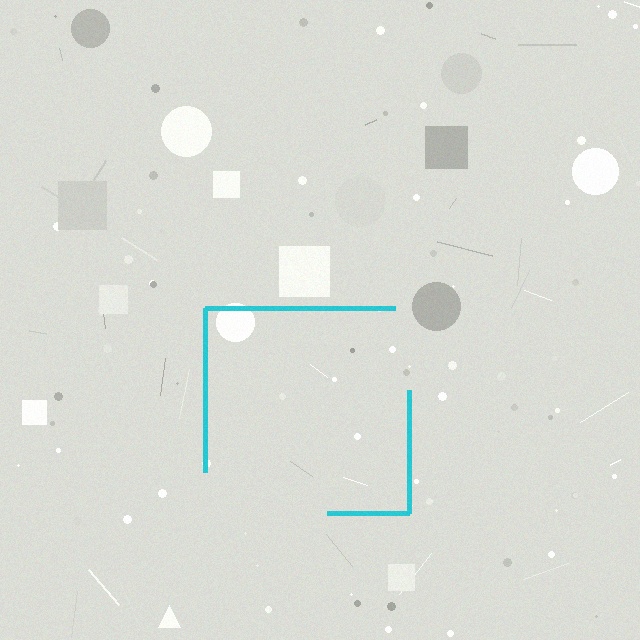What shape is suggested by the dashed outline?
The dashed outline suggests a square.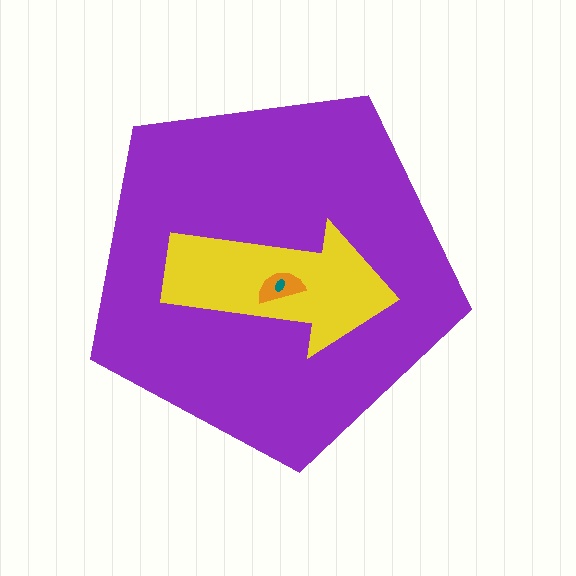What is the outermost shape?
The purple pentagon.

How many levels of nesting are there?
4.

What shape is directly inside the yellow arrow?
The orange semicircle.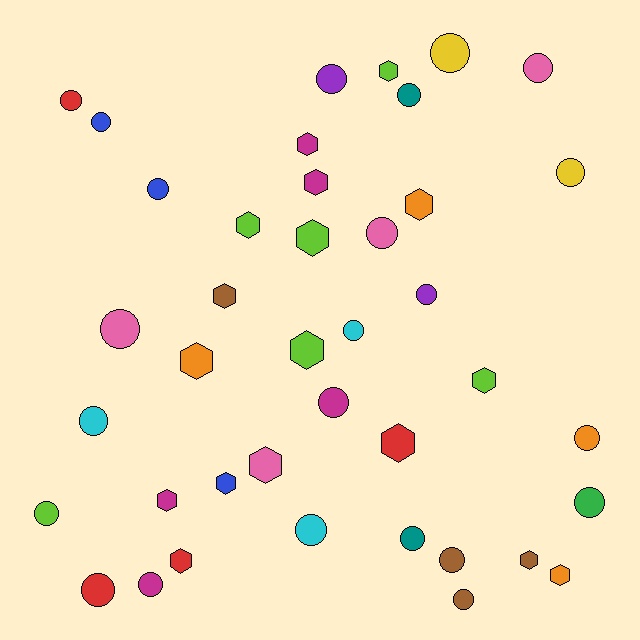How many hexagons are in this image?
There are 17 hexagons.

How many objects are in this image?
There are 40 objects.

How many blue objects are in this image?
There are 3 blue objects.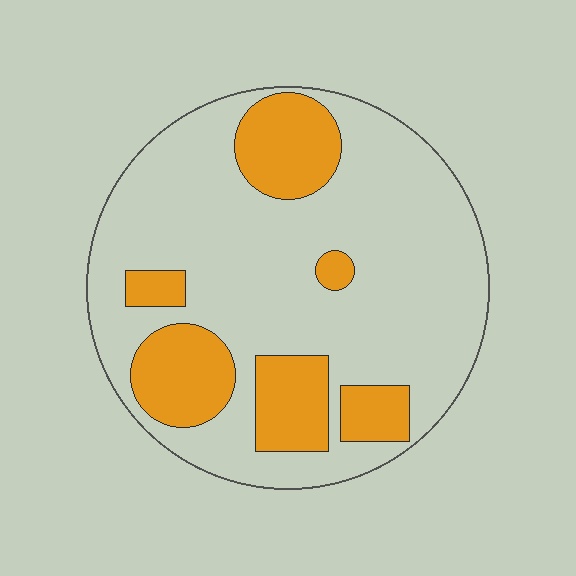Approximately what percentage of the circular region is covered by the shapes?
Approximately 25%.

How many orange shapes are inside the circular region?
6.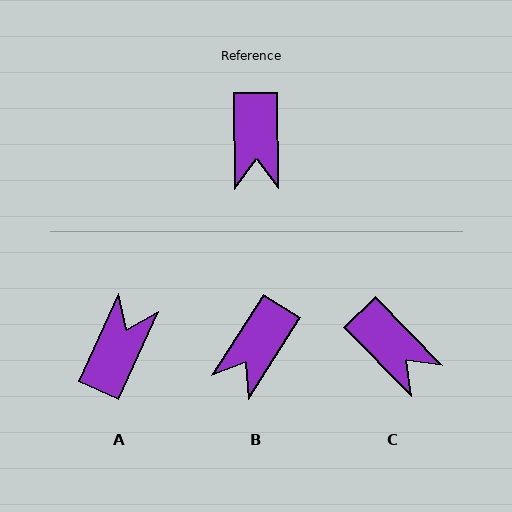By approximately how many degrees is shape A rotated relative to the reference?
Approximately 155 degrees counter-clockwise.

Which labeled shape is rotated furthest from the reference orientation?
A, about 155 degrees away.